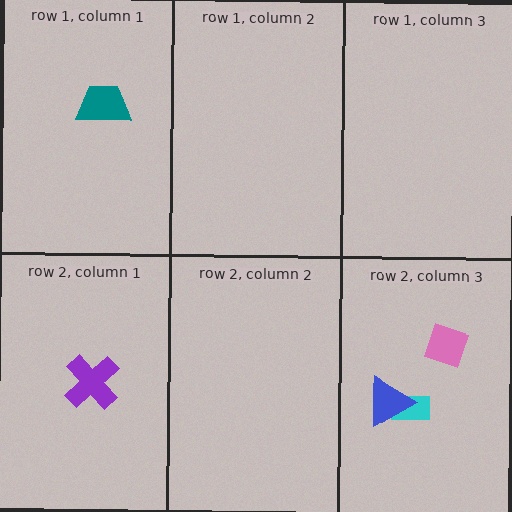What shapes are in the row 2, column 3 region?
The pink square, the cyan rectangle, the blue triangle.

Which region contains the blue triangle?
The row 2, column 3 region.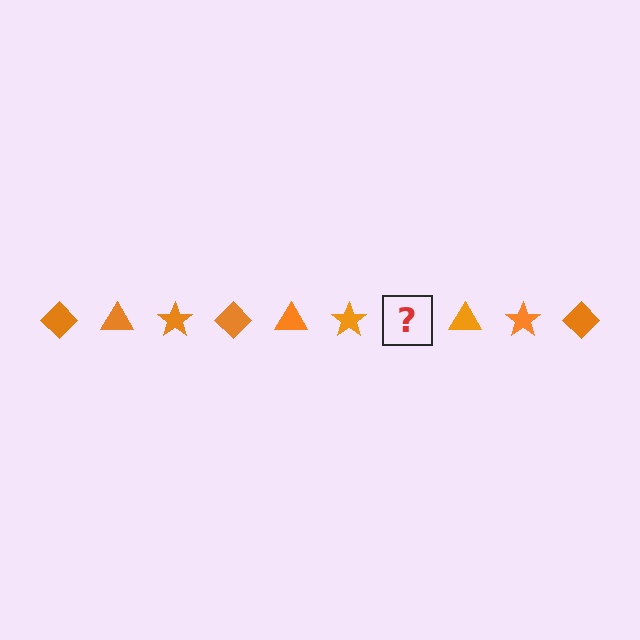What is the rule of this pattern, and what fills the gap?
The rule is that the pattern cycles through diamond, triangle, star shapes in orange. The gap should be filled with an orange diamond.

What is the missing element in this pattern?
The missing element is an orange diamond.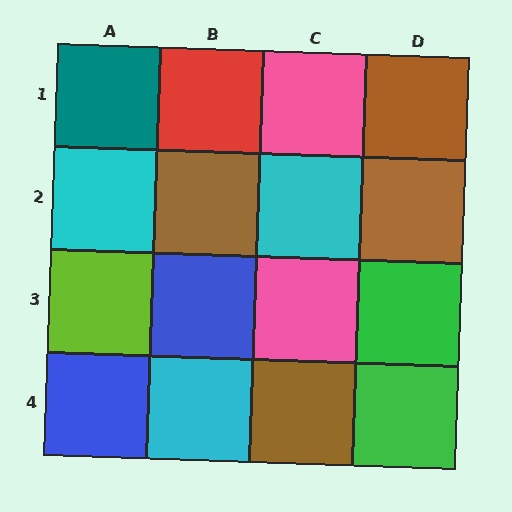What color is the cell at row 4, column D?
Green.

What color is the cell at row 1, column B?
Red.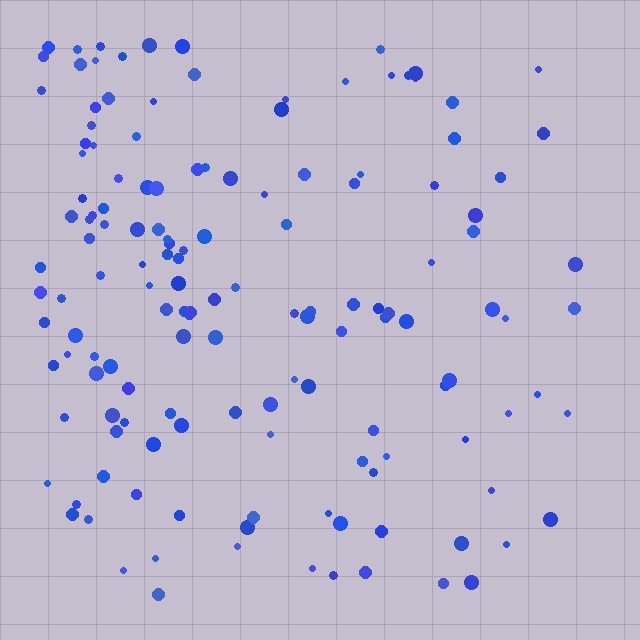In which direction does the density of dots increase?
From right to left, with the left side densest.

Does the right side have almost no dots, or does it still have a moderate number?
Still a moderate number, just noticeably fewer than the left.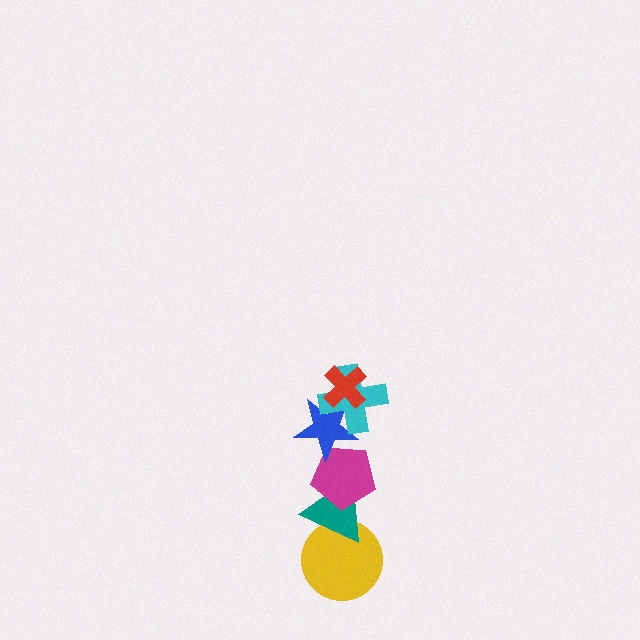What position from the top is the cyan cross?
The cyan cross is 2nd from the top.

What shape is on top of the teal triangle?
The magenta pentagon is on top of the teal triangle.